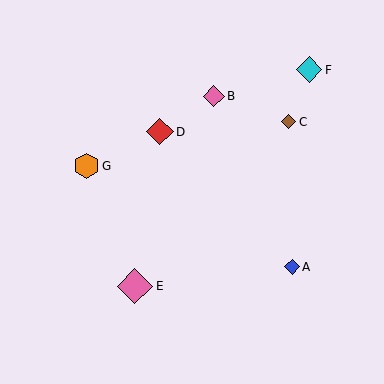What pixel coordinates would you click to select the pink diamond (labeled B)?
Click at (214, 96) to select the pink diamond B.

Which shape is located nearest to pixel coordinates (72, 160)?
The orange hexagon (labeled G) at (87, 166) is nearest to that location.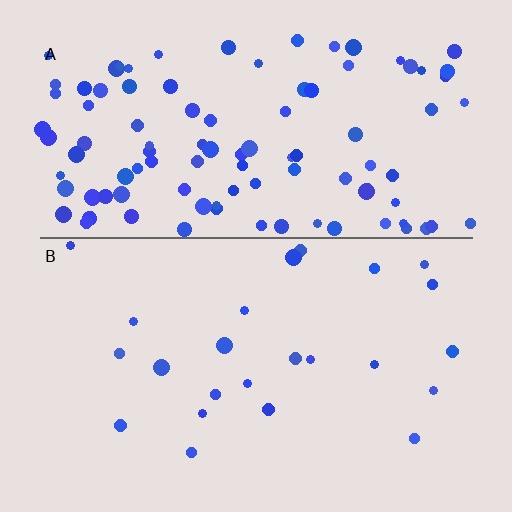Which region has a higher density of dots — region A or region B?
A (the top).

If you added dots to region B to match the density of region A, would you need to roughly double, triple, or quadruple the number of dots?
Approximately quadruple.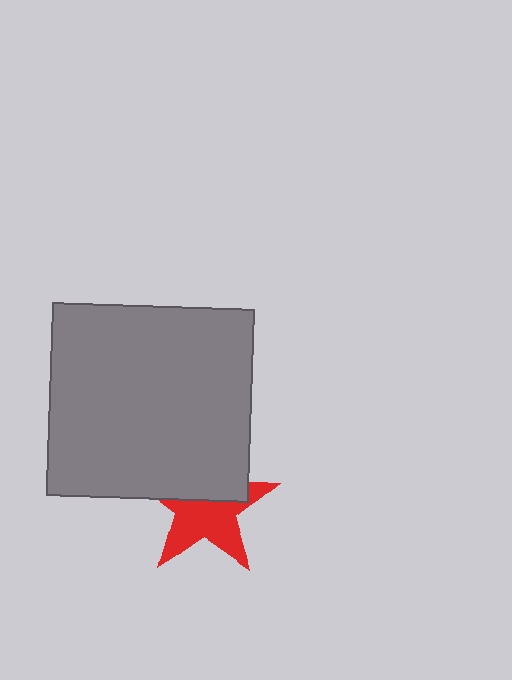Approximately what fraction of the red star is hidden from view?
Roughly 44% of the red star is hidden behind the gray rectangle.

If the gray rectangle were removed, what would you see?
You would see the complete red star.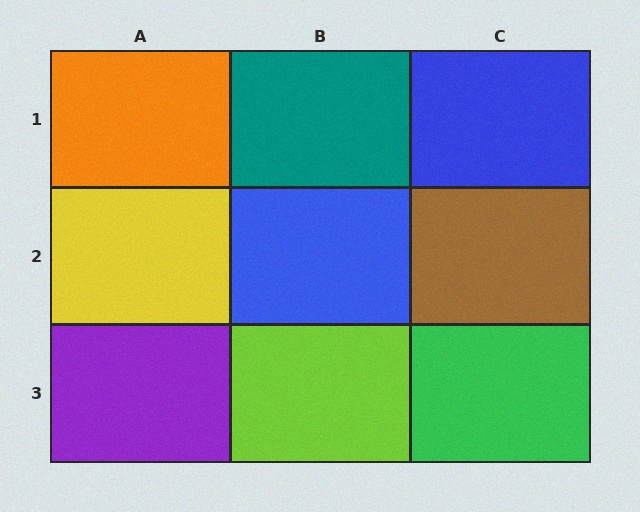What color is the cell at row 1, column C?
Blue.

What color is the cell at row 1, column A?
Orange.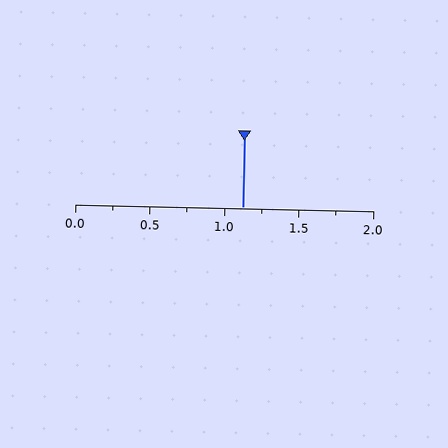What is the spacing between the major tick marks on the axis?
The major ticks are spaced 0.5 apart.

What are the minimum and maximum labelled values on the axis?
The axis runs from 0.0 to 2.0.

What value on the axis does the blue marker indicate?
The marker indicates approximately 1.12.